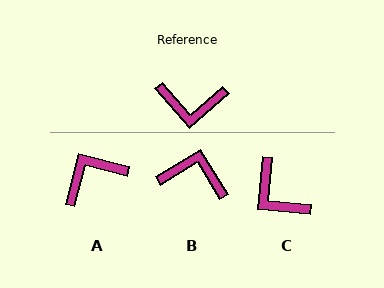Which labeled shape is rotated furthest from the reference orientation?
B, about 171 degrees away.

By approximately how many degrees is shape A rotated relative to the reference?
Approximately 146 degrees clockwise.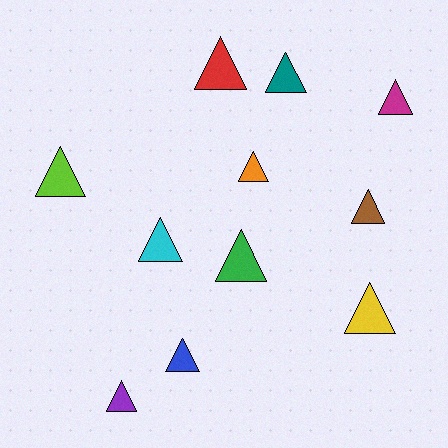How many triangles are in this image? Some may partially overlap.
There are 11 triangles.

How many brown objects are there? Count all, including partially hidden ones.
There is 1 brown object.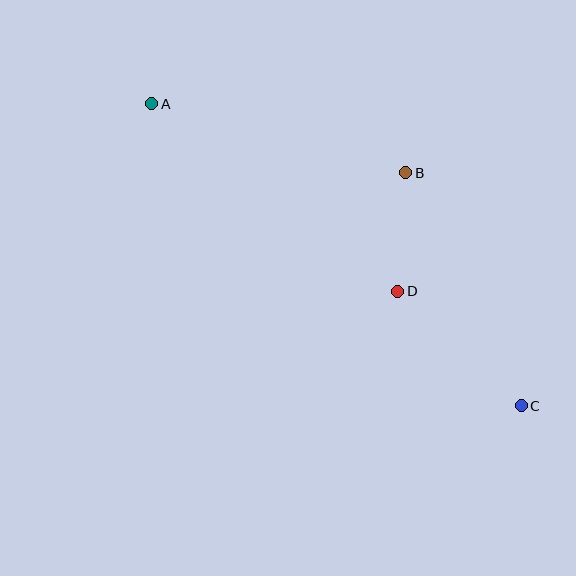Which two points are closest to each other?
Points B and D are closest to each other.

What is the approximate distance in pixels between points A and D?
The distance between A and D is approximately 309 pixels.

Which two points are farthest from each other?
Points A and C are farthest from each other.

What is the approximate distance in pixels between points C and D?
The distance between C and D is approximately 168 pixels.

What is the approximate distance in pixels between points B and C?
The distance between B and C is approximately 260 pixels.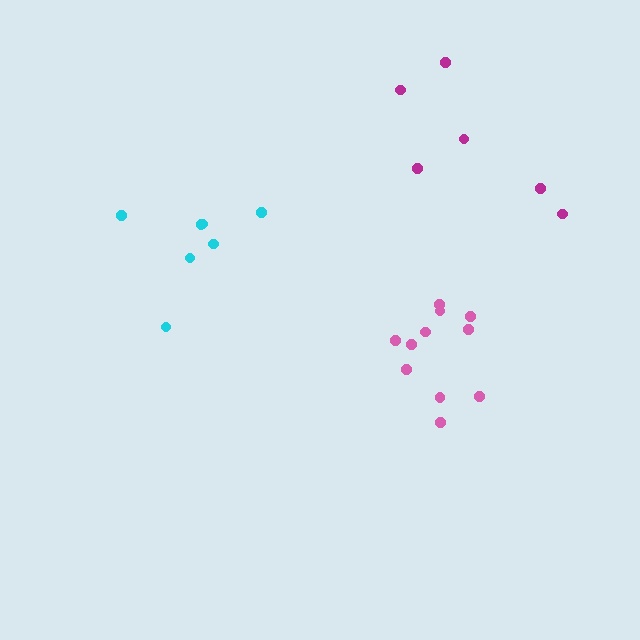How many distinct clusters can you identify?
There are 3 distinct clusters.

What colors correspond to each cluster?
The clusters are colored: magenta, pink, cyan.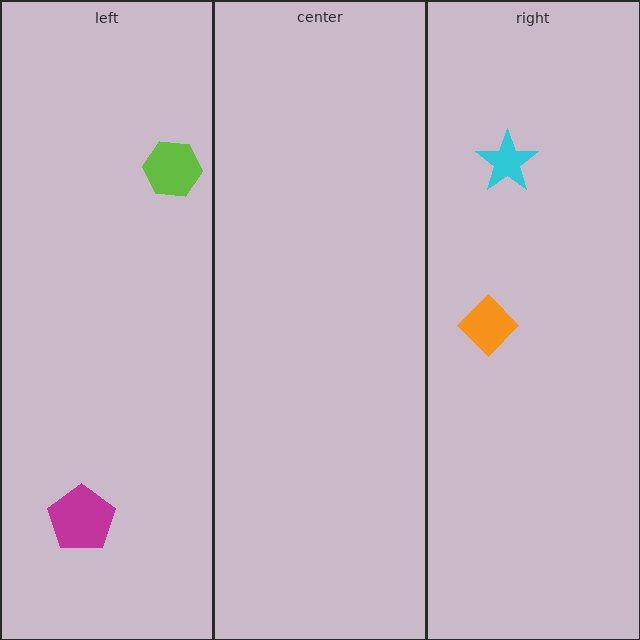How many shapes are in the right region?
2.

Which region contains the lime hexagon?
The left region.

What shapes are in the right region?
The orange diamond, the cyan star.